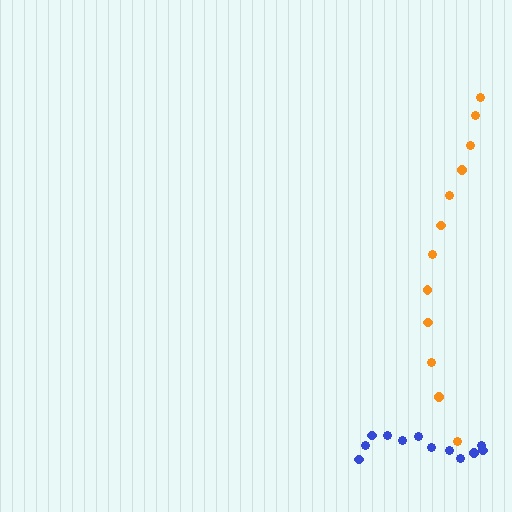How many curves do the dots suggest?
There are 2 distinct paths.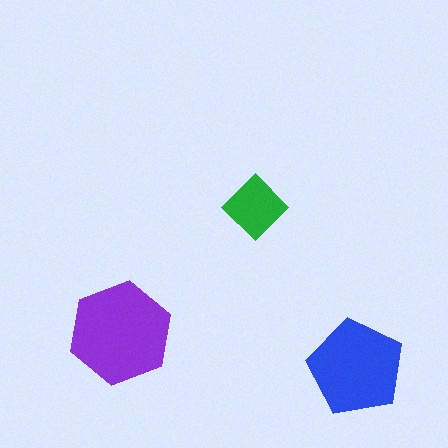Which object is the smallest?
The green diamond.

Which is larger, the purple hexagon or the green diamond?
The purple hexagon.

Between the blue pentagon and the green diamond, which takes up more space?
The blue pentagon.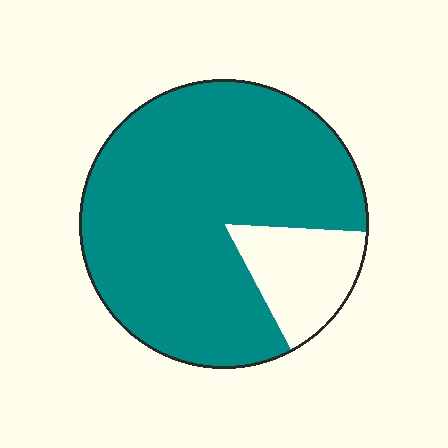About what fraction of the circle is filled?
About five sixths (5/6).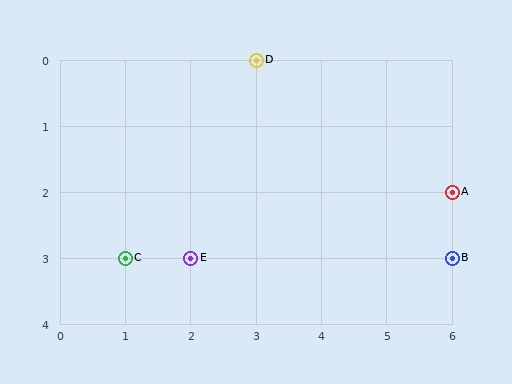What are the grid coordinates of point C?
Point C is at grid coordinates (1, 3).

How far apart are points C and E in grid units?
Points C and E are 1 column apart.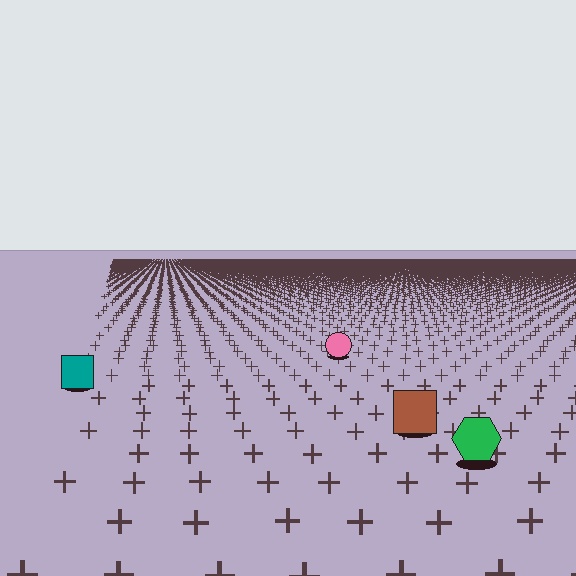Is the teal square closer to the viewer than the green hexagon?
No. The green hexagon is closer — you can tell from the texture gradient: the ground texture is coarser near it.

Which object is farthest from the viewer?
The pink circle is farthest from the viewer. It appears smaller and the ground texture around it is denser.